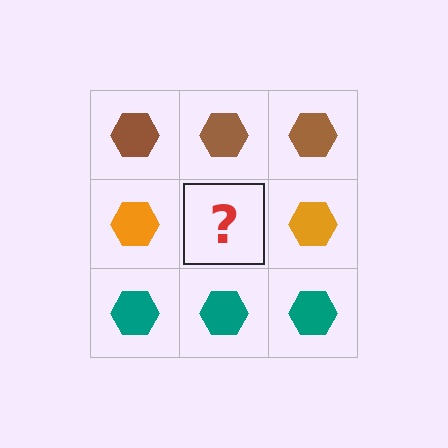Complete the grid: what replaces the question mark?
The question mark should be replaced with an orange hexagon.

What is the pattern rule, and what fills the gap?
The rule is that each row has a consistent color. The gap should be filled with an orange hexagon.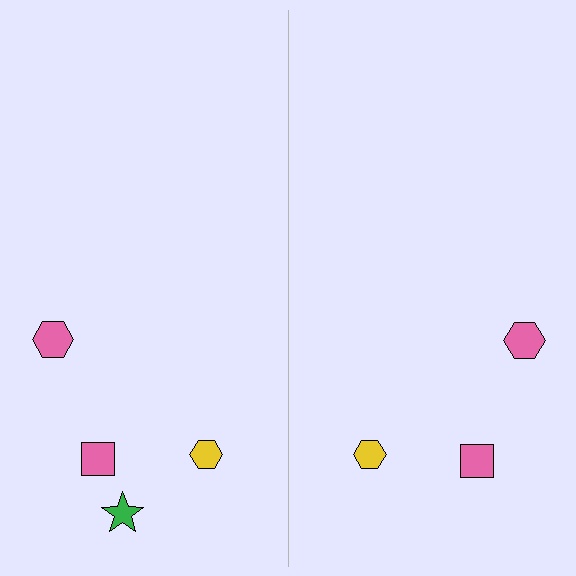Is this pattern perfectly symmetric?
No, the pattern is not perfectly symmetric. A green star is missing from the right side.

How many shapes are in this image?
There are 7 shapes in this image.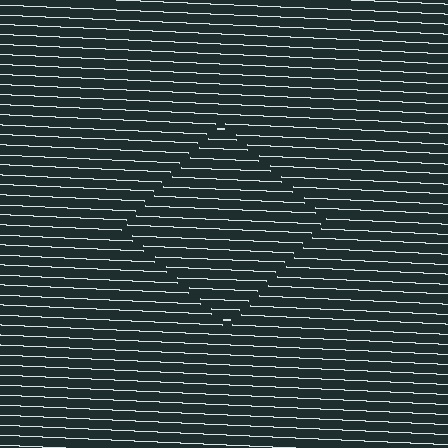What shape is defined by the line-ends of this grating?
An illusory square. The interior of the shape contains the same grating, shifted by half a period — the contour is defined by the phase discontinuity where line-ends from the inner and outer gratings abut.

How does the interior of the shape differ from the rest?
The interior of the shape contains the same grating, shifted by half a period — the contour is defined by the phase discontinuity where line-ends from the inner and outer gratings abut.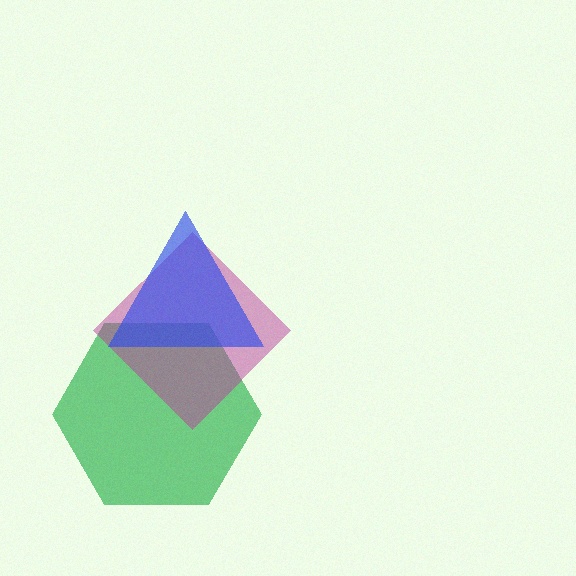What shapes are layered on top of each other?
The layered shapes are: a green hexagon, a magenta diamond, a blue triangle.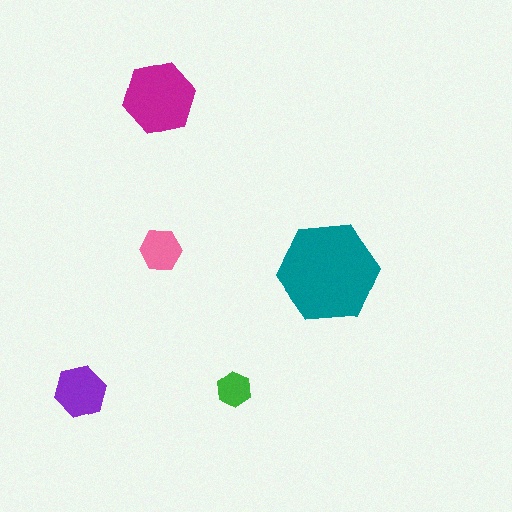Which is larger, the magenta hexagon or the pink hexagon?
The magenta one.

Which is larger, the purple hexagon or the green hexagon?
The purple one.